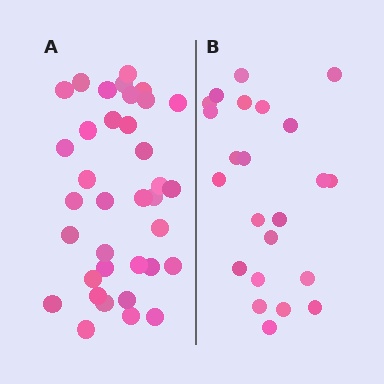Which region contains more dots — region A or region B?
Region A (the left region) has more dots.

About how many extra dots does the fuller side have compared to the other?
Region A has approximately 15 more dots than region B.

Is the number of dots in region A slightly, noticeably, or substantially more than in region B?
Region A has substantially more. The ratio is roughly 1.6 to 1.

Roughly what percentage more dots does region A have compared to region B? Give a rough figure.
About 55% more.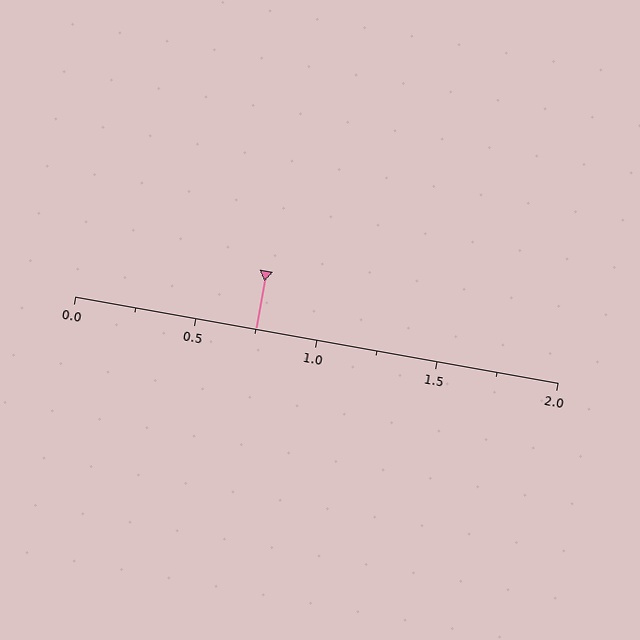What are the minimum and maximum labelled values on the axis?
The axis runs from 0.0 to 2.0.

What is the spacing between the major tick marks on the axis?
The major ticks are spaced 0.5 apart.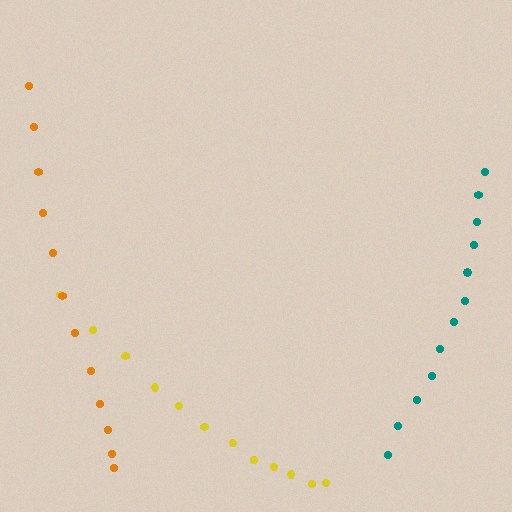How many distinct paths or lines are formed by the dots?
There are 3 distinct paths.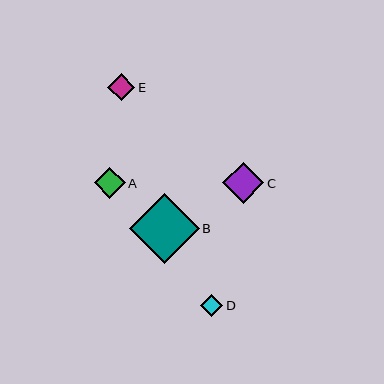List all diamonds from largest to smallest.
From largest to smallest: B, C, A, E, D.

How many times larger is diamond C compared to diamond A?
Diamond C is approximately 1.4 times the size of diamond A.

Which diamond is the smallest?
Diamond D is the smallest with a size of approximately 22 pixels.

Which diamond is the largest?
Diamond B is the largest with a size of approximately 70 pixels.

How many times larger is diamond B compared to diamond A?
Diamond B is approximately 2.3 times the size of diamond A.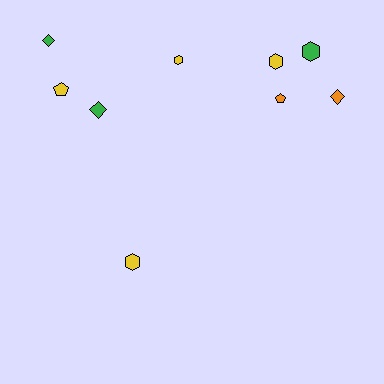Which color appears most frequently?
Yellow, with 4 objects.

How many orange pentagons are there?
There is 1 orange pentagon.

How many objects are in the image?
There are 9 objects.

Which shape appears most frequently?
Hexagon, with 4 objects.